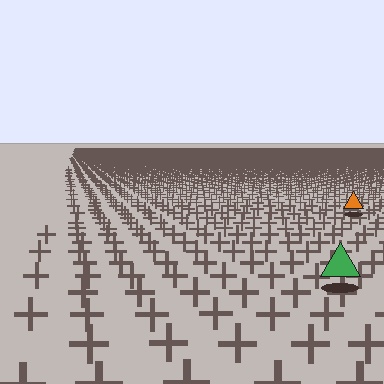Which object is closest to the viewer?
The green triangle is closest. The texture marks near it are larger and more spread out.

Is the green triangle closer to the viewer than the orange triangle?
Yes. The green triangle is closer — you can tell from the texture gradient: the ground texture is coarser near it.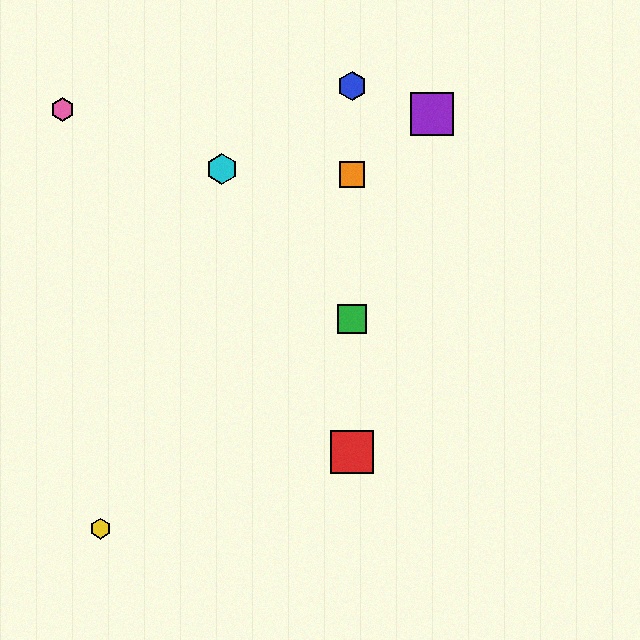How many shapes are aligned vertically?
4 shapes (the red square, the blue hexagon, the green square, the orange square) are aligned vertically.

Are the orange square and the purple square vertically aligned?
No, the orange square is at x≈352 and the purple square is at x≈432.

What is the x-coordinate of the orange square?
The orange square is at x≈352.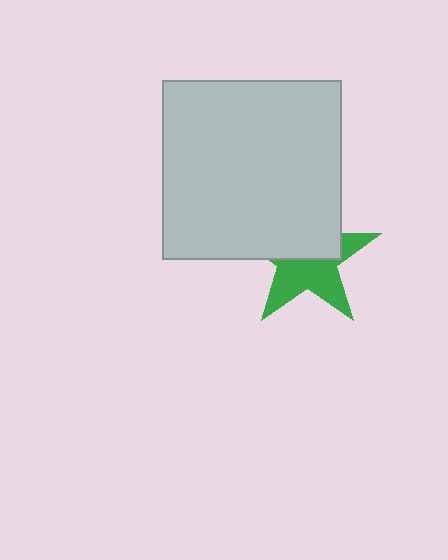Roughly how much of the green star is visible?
About half of it is visible (roughly 52%).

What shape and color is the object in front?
The object in front is a light gray square.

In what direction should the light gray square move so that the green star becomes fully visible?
The light gray square should move up. That is the shortest direction to clear the overlap and leave the green star fully visible.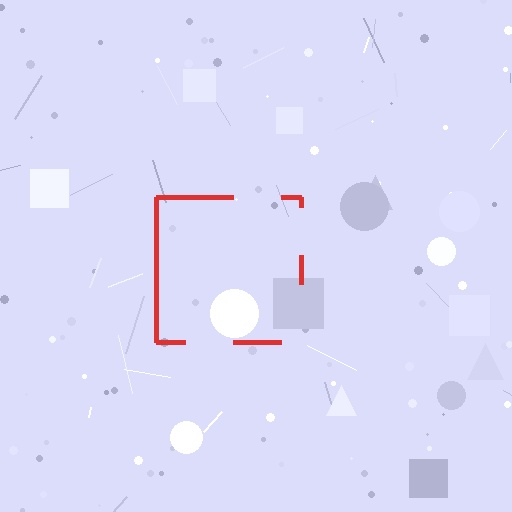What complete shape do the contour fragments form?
The contour fragments form a square.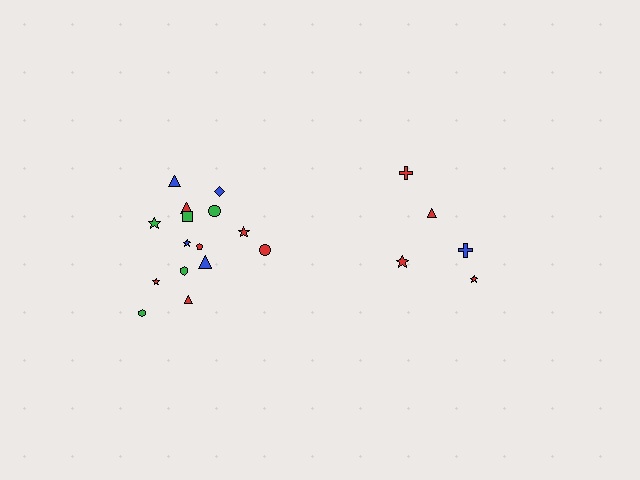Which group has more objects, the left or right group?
The left group.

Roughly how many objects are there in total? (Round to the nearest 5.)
Roughly 20 objects in total.